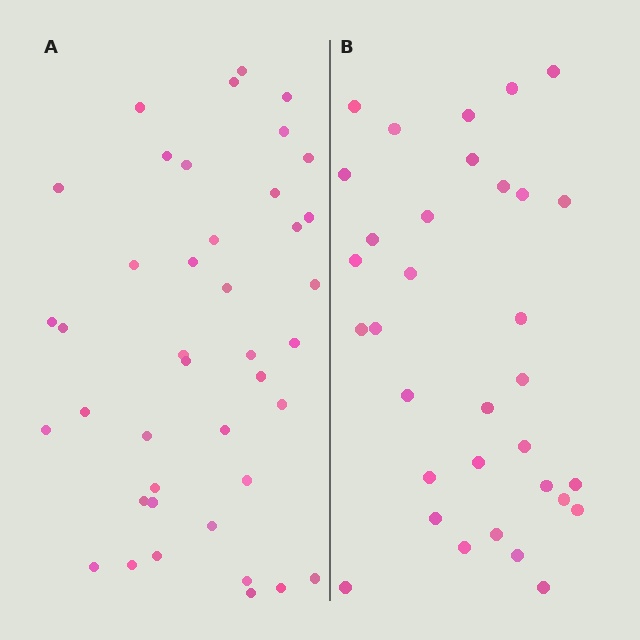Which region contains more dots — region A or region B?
Region A (the left region) has more dots.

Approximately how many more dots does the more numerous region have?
Region A has roughly 8 or so more dots than region B.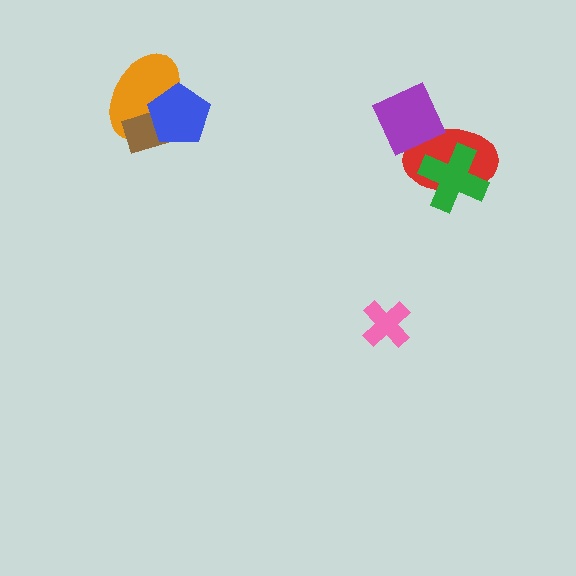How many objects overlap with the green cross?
1 object overlaps with the green cross.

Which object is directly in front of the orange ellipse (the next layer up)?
The brown rectangle is directly in front of the orange ellipse.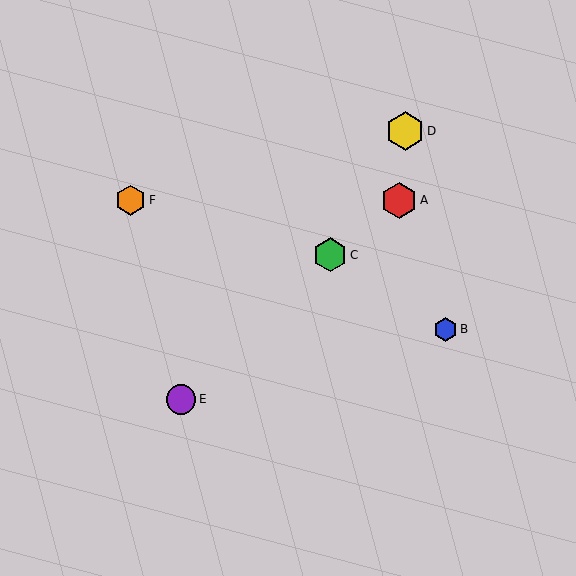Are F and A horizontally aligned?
Yes, both are at y≈200.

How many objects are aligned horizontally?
2 objects (A, F) are aligned horizontally.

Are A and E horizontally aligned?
No, A is at y≈200 and E is at y≈399.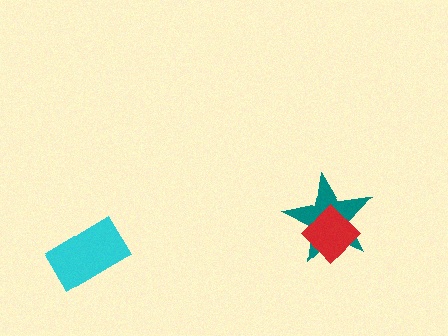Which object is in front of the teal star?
The red diamond is in front of the teal star.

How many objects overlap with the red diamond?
1 object overlaps with the red diamond.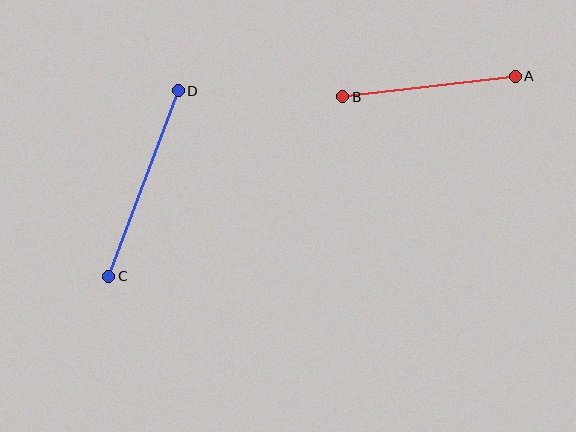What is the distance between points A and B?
The distance is approximately 174 pixels.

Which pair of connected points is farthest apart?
Points C and D are farthest apart.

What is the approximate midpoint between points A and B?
The midpoint is at approximately (429, 86) pixels.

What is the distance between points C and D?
The distance is approximately 198 pixels.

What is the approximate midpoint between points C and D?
The midpoint is at approximately (143, 183) pixels.